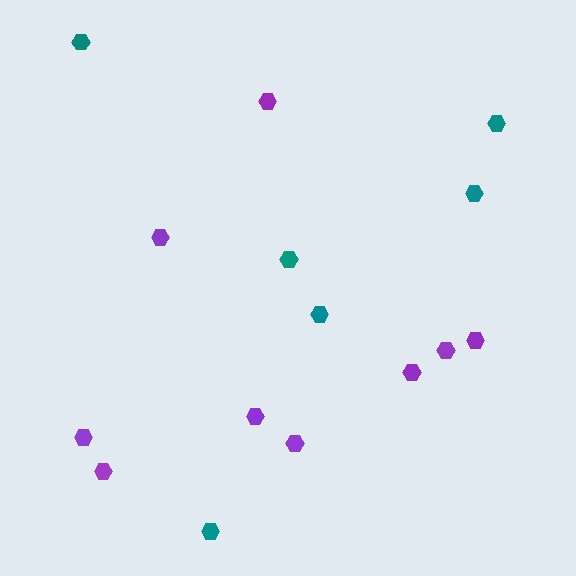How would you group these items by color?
There are 2 groups: one group of teal hexagons (6) and one group of purple hexagons (9).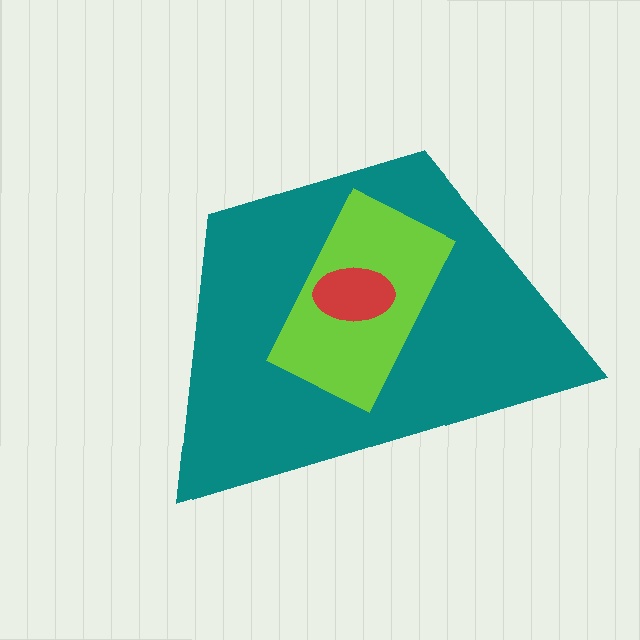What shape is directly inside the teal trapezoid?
The lime rectangle.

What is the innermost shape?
The red ellipse.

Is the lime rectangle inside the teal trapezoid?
Yes.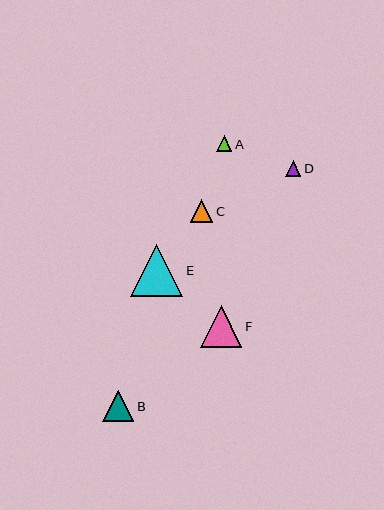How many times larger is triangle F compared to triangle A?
Triangle F is approximately 2.7 times the size of triangle A.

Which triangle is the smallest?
Triangle A is the smallest with a size of approximately 15 pixels.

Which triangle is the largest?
Triangle E is the largest with a size of approximately 52 pixels.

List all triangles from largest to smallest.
From largest to smallest: E, F, B, C, D, A.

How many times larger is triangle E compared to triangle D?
Triangle E is approximately 3.3 times the size of triangle D.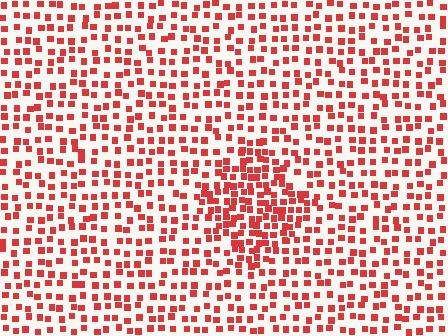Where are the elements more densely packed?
The elements are more densely packed inside the diamond boundary.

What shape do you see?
I see a diamond.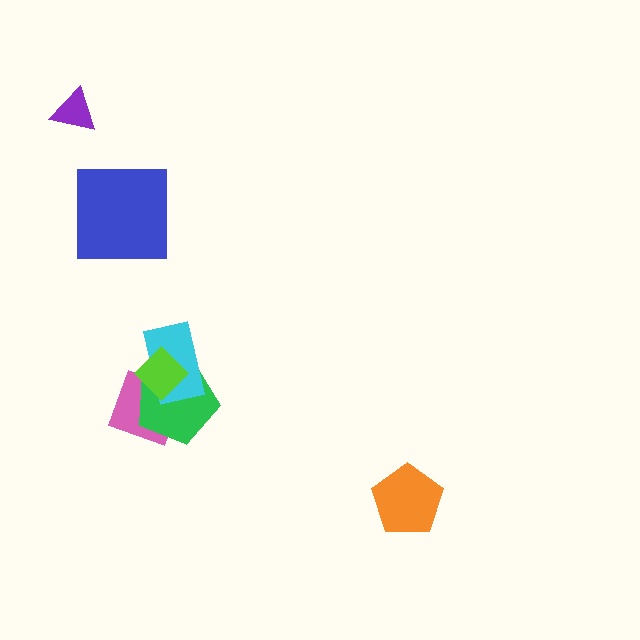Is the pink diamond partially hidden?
Yes, it is partially covered by another shape.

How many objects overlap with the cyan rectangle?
3 objects overlap with the cyan rectangle.